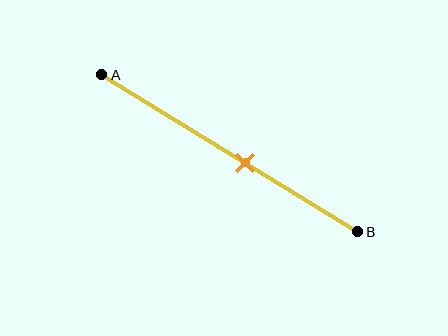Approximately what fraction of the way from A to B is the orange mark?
The orange mark is approximately 55% of the way from A to B.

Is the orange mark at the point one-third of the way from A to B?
No, the mark is at about 55% from A, not at the 33% one-third point.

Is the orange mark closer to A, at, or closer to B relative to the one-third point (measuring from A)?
The orange mark is closer to point B than the one-third point of segment AB.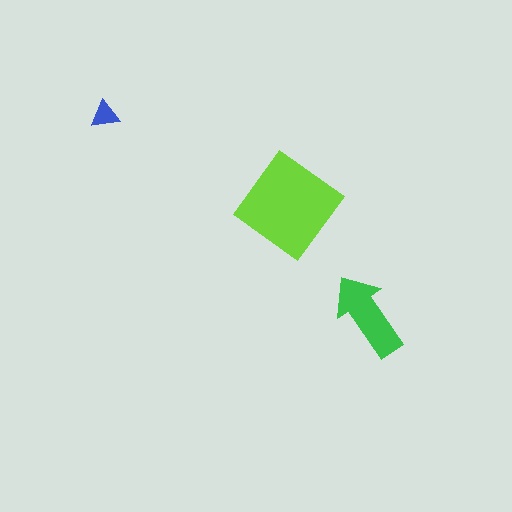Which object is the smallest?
The blue triangle.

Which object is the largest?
The lime diamond.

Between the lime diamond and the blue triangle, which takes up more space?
The lime diamond.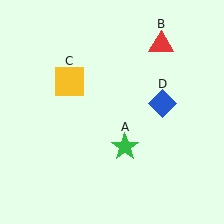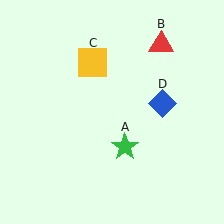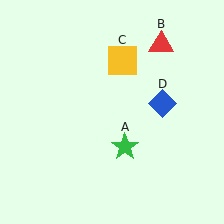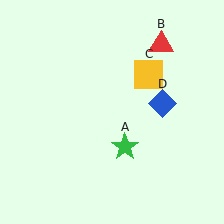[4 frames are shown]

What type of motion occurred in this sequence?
The yellow square (object C) rotated clockwise around the center of the scene.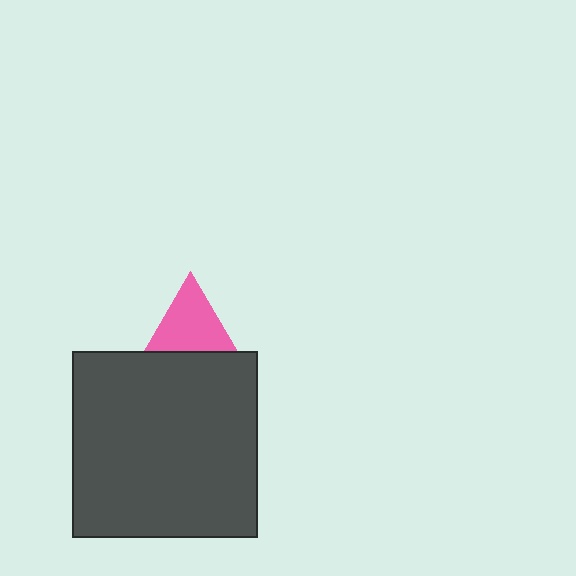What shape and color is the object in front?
The object in front is a dark gray square.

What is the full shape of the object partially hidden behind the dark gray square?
The partially hidden object is a pink triangle.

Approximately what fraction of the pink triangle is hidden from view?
Roughly 47% of the pink triangle is hidden behind the dark gray square.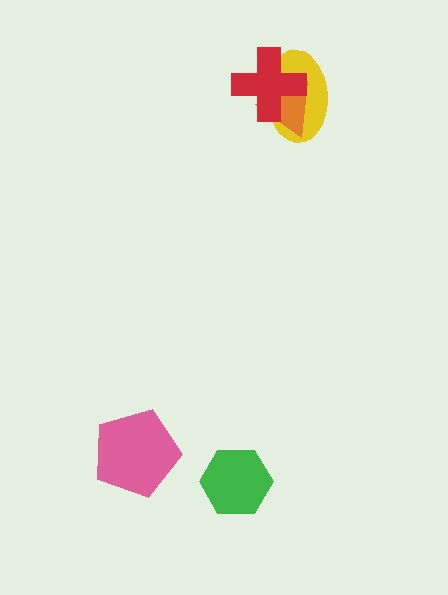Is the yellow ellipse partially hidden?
Yes, it is partially covered by another shape.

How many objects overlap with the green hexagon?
0 objects overlap with the green hexagon.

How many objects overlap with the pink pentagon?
0 objects overlap with the pink pentagon.